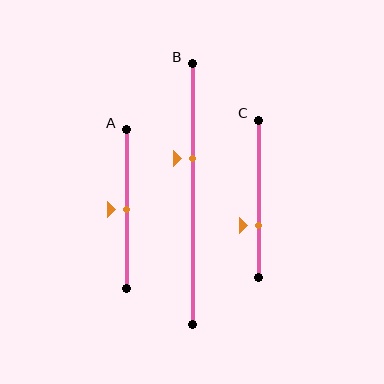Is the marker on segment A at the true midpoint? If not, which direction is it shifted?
Yes, the marker on segment A is at the true midpoint.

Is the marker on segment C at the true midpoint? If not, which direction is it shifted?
No, the marker on segment C is shifted downward by about 17% of the segment length.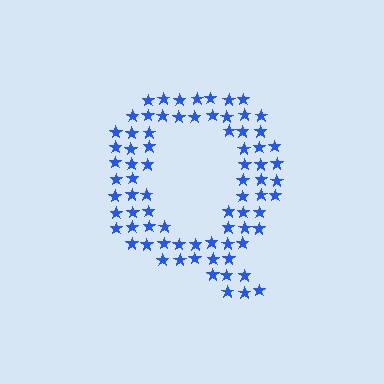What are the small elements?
The small elements are stars.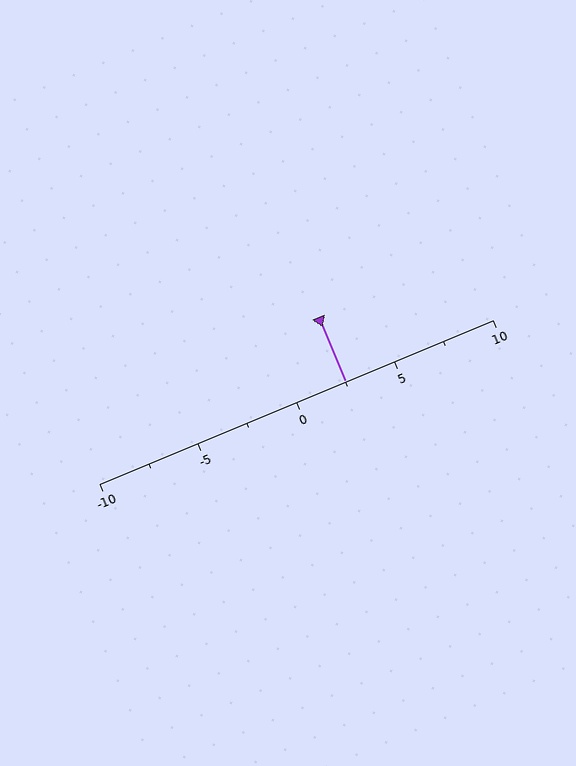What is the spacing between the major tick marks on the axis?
The major ticks are spaced 5 apart.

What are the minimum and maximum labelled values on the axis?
The axis runs from -10 to 10.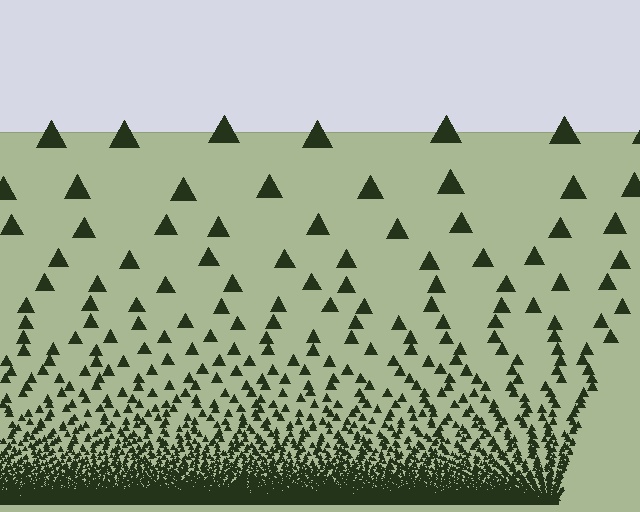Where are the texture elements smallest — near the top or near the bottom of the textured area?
Near the bottom.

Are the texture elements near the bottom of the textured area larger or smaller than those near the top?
Smaller. The gradient is inverted — elements near the bottom are smaller and denser.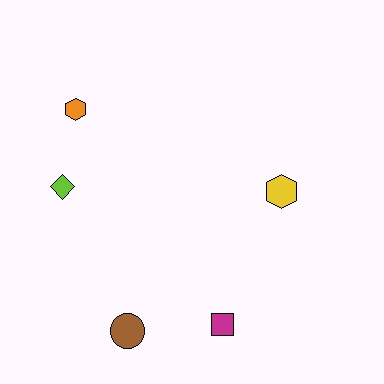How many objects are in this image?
There are 5 objects.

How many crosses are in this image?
There are no crosses.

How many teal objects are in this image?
There are no teal objects.